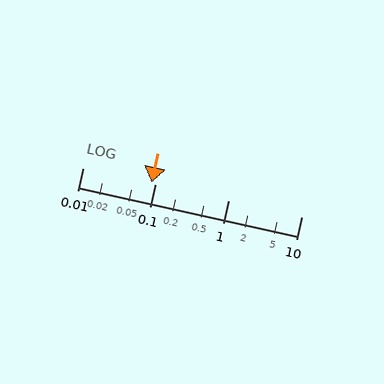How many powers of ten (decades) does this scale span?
The scale spans 3 decades, from 0.01 to 10.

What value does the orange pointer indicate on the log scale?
The pointer indicates approximately 0.087.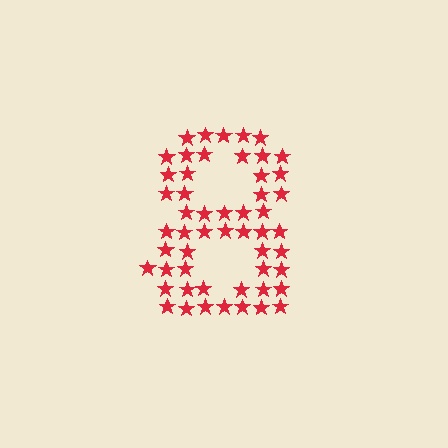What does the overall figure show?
The overall figure shows the digit 8.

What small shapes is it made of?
It is made of small stars.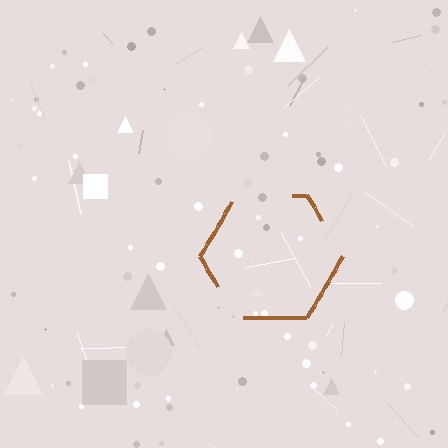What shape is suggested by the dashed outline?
The dashed outline suggests a hexagon.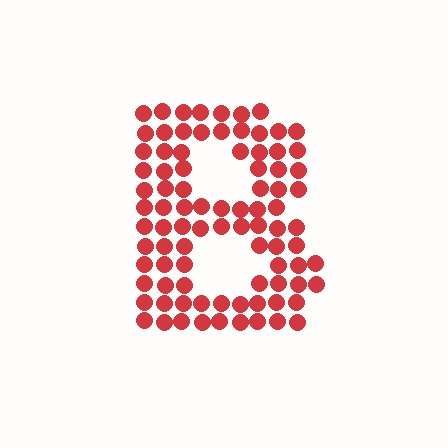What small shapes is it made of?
It is made of small circles.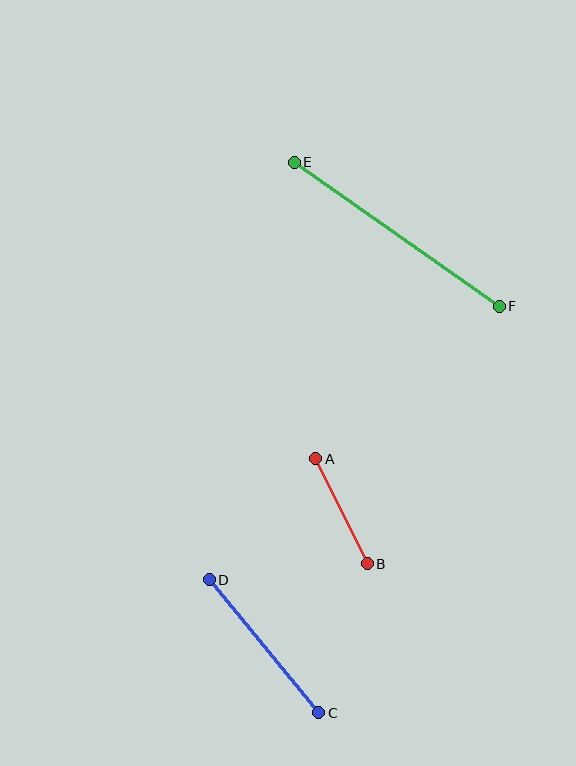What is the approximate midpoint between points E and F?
The midpoint is at approximately (397, 234) pixels.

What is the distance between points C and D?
The distance is approximately 172 pixels.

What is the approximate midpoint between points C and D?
The midpoint is at approximately (264, 646) pixels.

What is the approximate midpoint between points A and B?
The midpoint is at approximately (342, 511) pixels.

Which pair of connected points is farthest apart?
Points E and F are farthest apart.